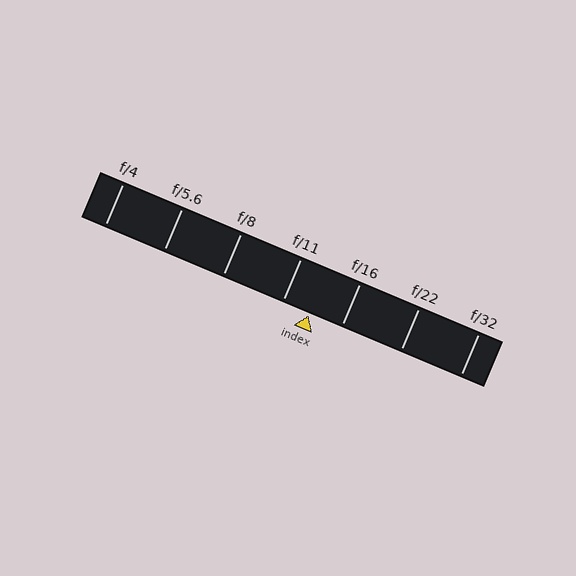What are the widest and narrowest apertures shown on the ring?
The widest aperture shown is f/4 and the narrowest is f/32.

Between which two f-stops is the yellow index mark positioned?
The index mark is between f/11 and f/16.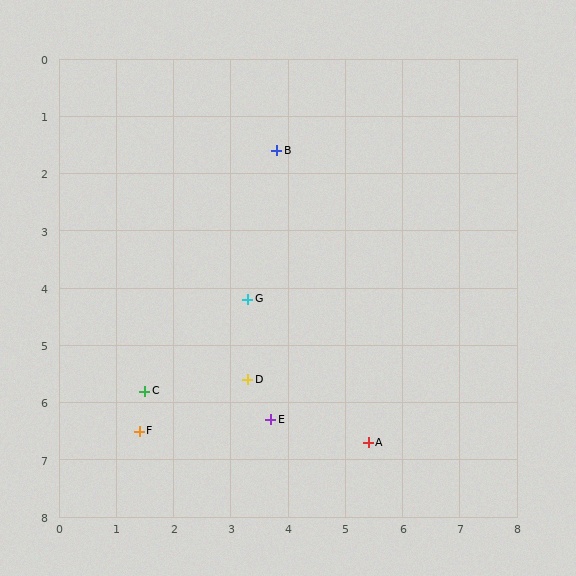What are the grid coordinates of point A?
Point A is at approximately (5.4, 6.7).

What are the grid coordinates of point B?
Point B is at approximately (3.8, 1.6).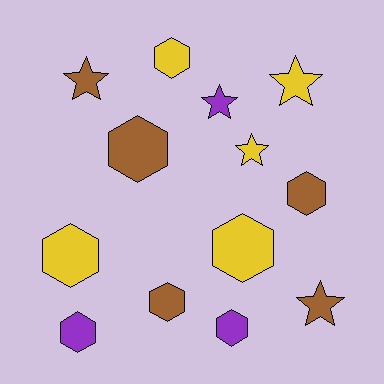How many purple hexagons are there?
There are 2 purple hexagons.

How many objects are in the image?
There are 13 objects.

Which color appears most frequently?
Yellow, with 5 objects.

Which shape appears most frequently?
Hexagon, with 8 objects.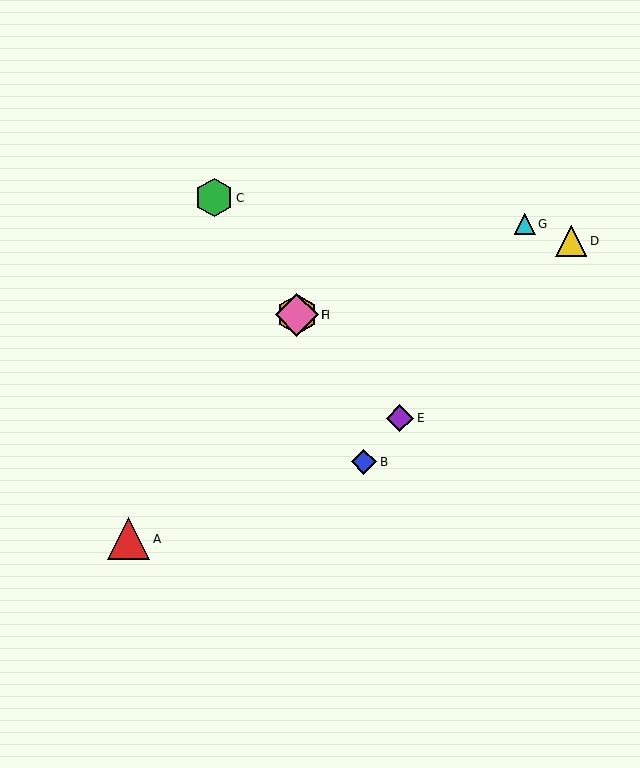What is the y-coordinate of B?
Object B is at y≈462.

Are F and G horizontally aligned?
No, F is at y≈315 and G is at y≈224.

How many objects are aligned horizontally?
2 objects (F, H) are aligned horizontally.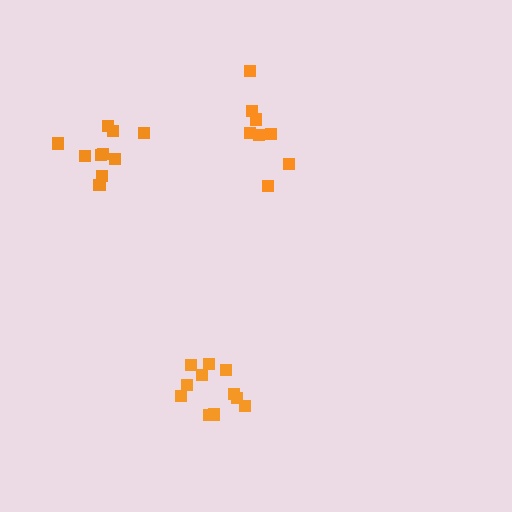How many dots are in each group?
Group 1: 9 dots, Group 2: 11 dots, Group 3: 10 dots (30 total).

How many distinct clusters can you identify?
There are 3 distinct clusters.